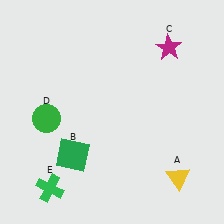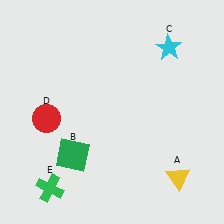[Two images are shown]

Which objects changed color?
C changed from magenta to cyan. D changed from green to red.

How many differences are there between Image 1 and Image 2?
There are 2 differences between the two images.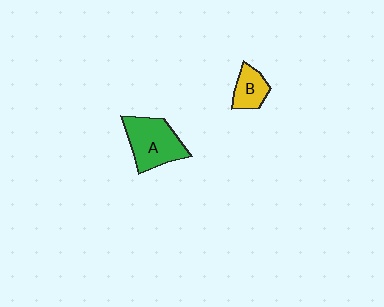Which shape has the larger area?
Shape A (green).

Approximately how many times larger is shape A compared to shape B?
Approximately 1.9 times.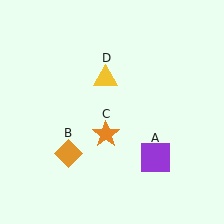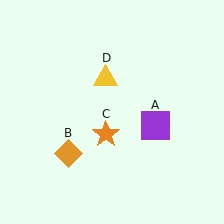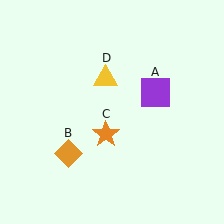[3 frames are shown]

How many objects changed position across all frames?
1 object changed position: purple square (object A).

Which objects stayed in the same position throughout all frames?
Orange diamond (object B) and orange star (object C) and yellow triangle (object D) remained stationary.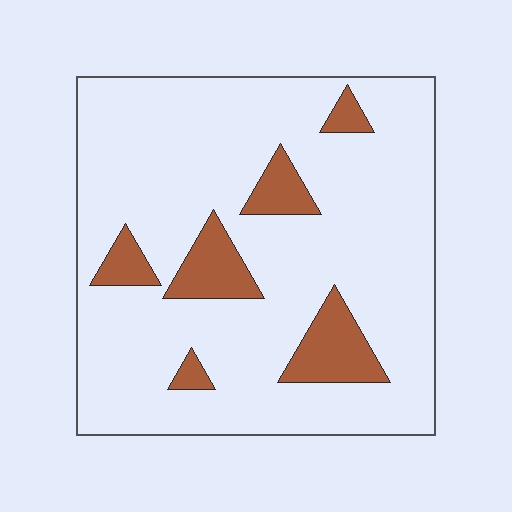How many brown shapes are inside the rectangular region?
6.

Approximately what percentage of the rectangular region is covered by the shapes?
Approximately 15%.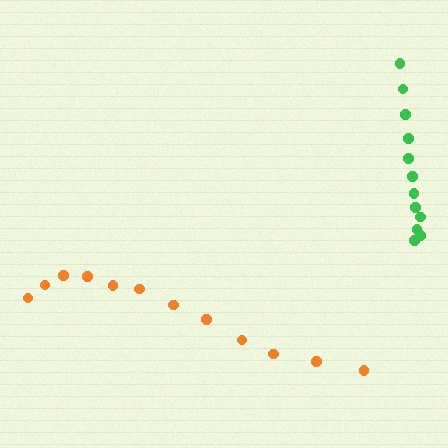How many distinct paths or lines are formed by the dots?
There are 2 distinct paths.